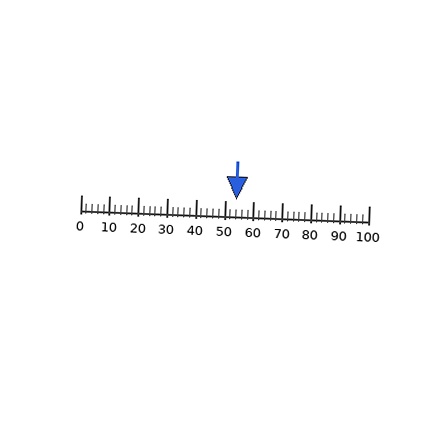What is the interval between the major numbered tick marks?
The major tick marks are spaced 10 units apart.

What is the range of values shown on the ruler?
The ruler shows values from 0 to 100.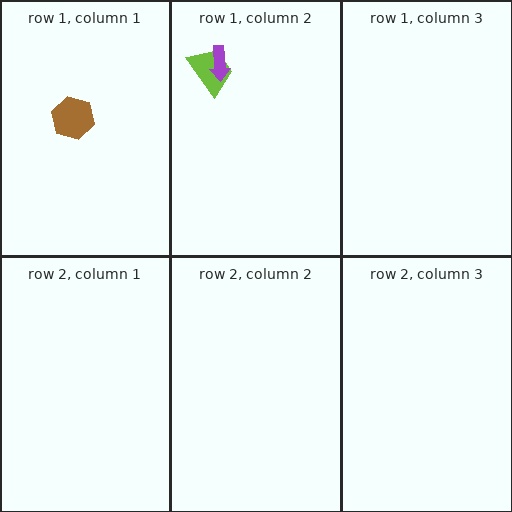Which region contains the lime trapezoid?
The row 1, column 2 region.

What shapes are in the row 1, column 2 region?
The lime trapezoid, the purple arrow.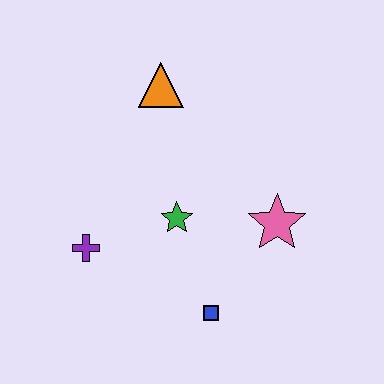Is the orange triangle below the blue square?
No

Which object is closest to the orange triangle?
The green star is closest to the orange triangle.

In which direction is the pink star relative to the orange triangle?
The pink star is below the orange triangle.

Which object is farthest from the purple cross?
The pink star is farthest from the purple cross.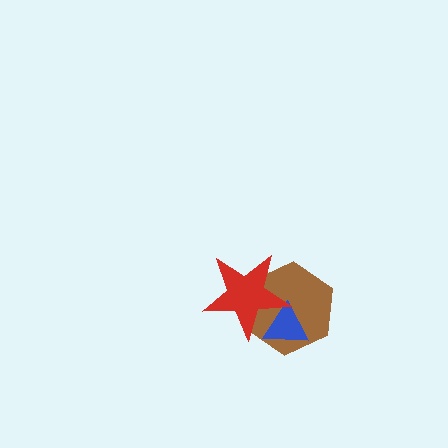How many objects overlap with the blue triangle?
2 objects overlap with the blue triangle.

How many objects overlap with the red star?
2 objects overlap with the red star.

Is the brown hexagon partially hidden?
Yes, it is partially covered by another shape.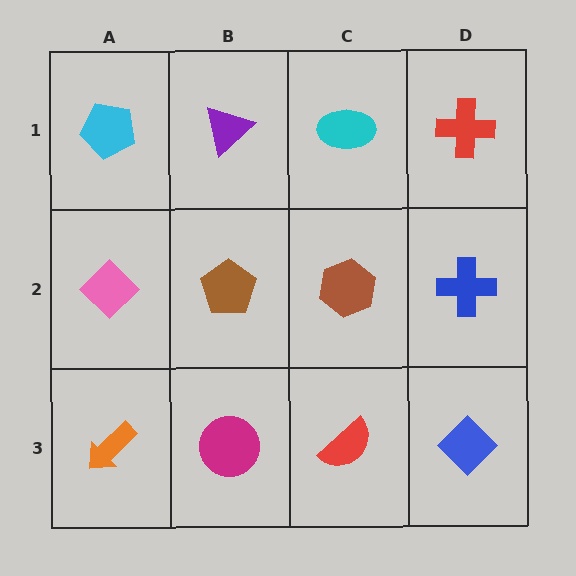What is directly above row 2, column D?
A red cross.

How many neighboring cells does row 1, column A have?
2.